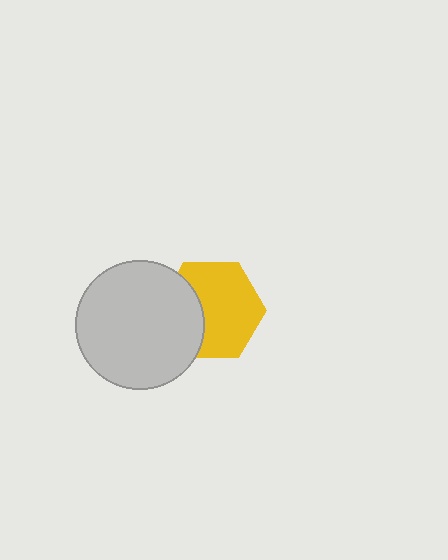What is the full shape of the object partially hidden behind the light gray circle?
The partially hidden object is a yellow hexagon.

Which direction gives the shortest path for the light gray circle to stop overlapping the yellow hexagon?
Moving left gives the shortest separation.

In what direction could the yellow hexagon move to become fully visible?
The yellow hexagon could move right. That would shift it out from behind the light gray circle entirely.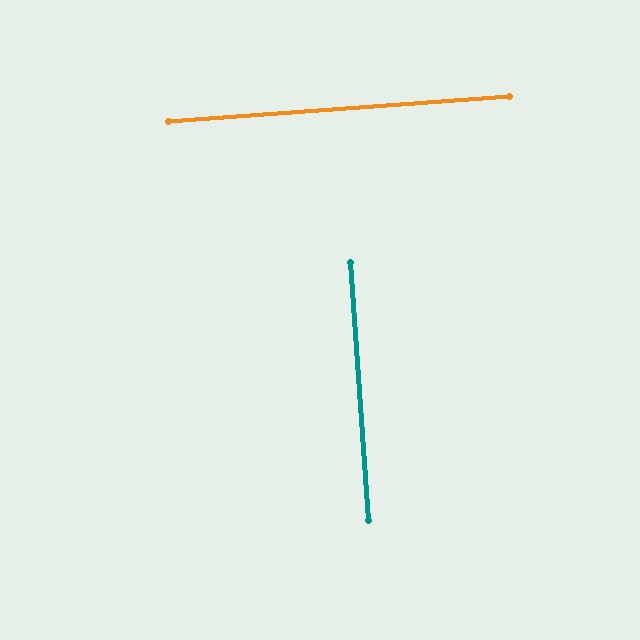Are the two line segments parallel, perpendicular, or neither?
Perpendicular — they meet at approximately 90°.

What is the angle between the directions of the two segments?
Approximately 90 degrees.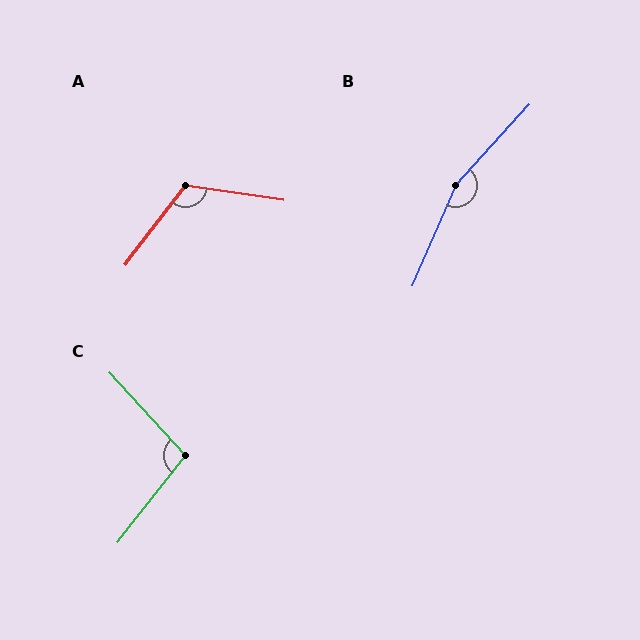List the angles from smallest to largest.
C (100°), A (119°), B (161°).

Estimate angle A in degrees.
Approximately 119 degrees.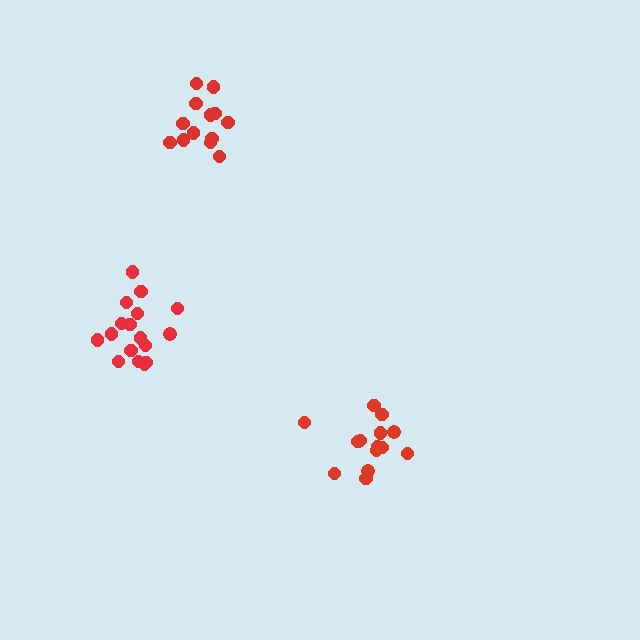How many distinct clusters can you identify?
There are 3 distinct clusters.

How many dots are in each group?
Group 1: 14 dots, Group 2: 13 dots, Group 3: 17 dots (44 total).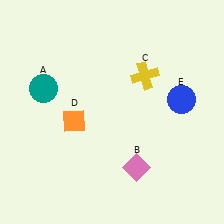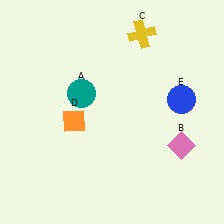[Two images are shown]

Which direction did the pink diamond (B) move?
The pink diamond (B) moved right.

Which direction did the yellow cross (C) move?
The yellow cross (C) moved up.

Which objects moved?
The objects that moved are: the teal circle (A), the pink diamond (B), the yellow cross (C).